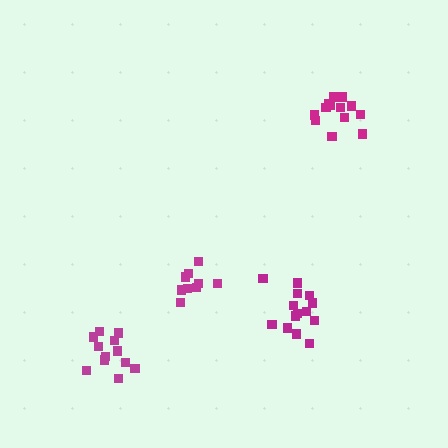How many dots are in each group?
Group 1: 9 dots, Group 2: 13 dots, Group 3: 14 dots, Group 4: 12 dots (48 total).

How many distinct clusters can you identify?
There are 4 distinct clusters.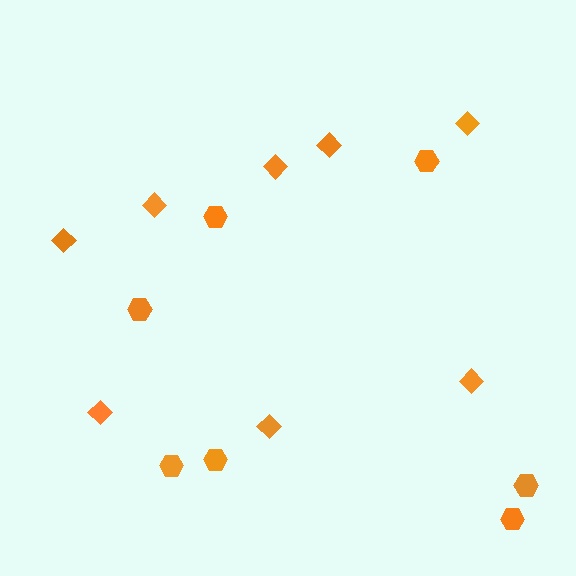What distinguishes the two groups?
There are 2 groups: one group of diamonds (8) and one group of hexagons (7).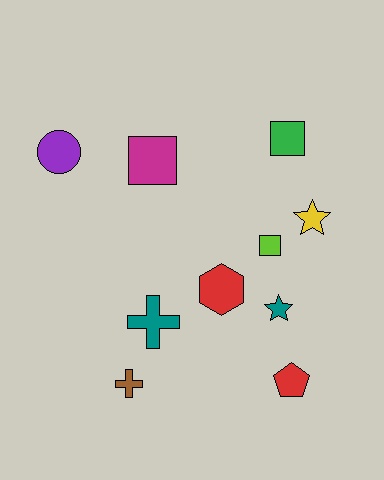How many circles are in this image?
There is 1 circle.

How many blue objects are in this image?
There are no blue objects.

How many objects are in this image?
There are 10 objects.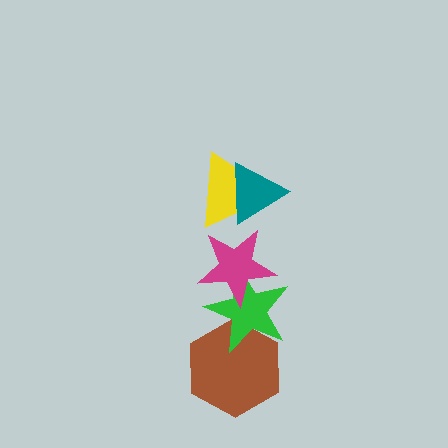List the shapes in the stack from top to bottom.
From top to bottom: the teal triangle, the yellow triangle, the magenta star, the green star, the brown hexagon.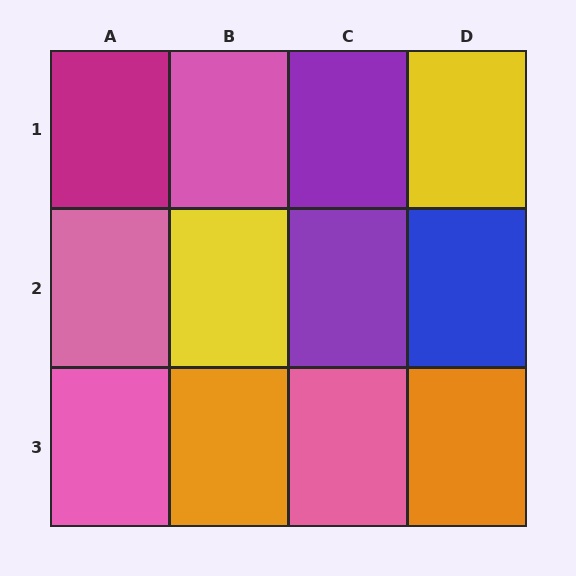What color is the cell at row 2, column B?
Yellow.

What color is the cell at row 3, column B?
Orange.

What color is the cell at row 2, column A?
Pink.